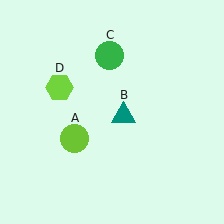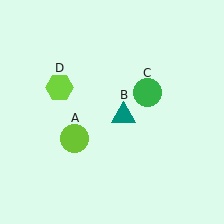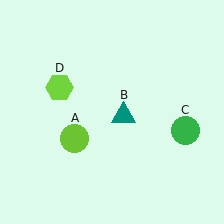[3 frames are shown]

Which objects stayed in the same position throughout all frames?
Lime circle (object A) and teal triangle (object B) and lime hexagon (object D) remained stationary.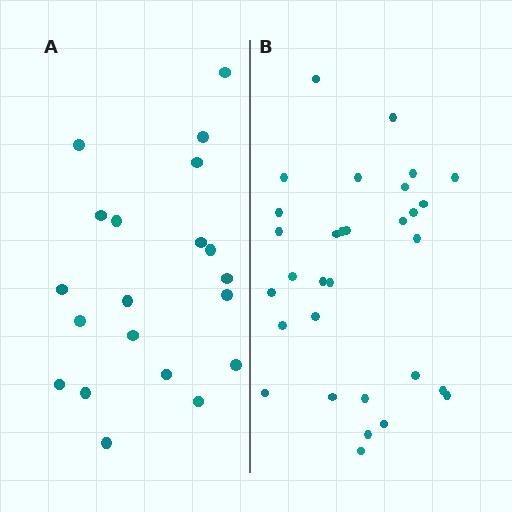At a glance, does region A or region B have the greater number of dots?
Region B (the right region) has more dots.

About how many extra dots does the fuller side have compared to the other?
Region B has roughly 12 or so more dots than region A.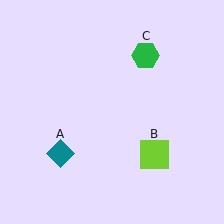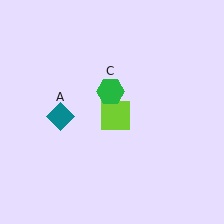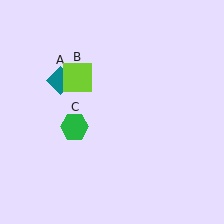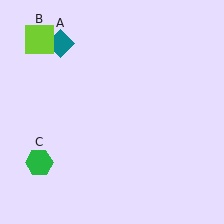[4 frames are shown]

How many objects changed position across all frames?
3 objects changed position: teal diamond (object A), lime square (object B), green hexagon (object C).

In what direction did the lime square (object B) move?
The lime square (object B) moved up and to the left.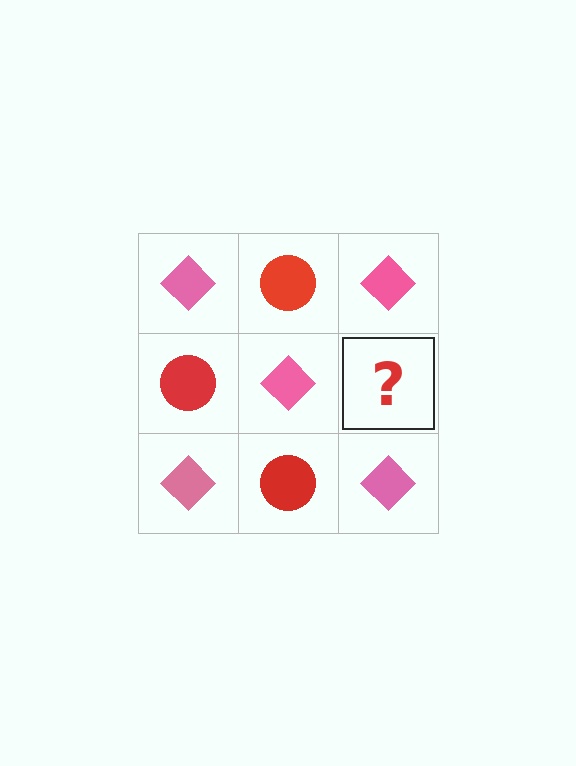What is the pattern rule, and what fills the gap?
The rule is that it alternates pink diamond and red circle in a checkerboard pattern. The gap should be filled with a red circle.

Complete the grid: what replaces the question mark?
The question mark should be replaced with a red circle.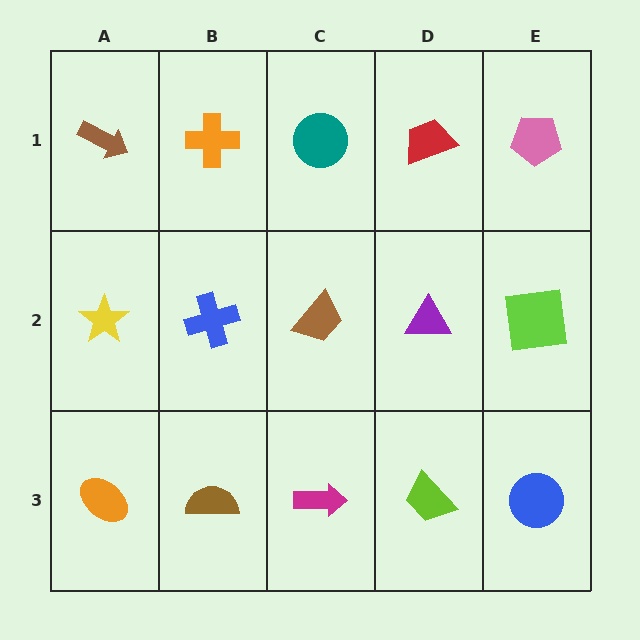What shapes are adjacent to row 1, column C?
A brown trapezoid (row 2, column C), an orange cross (row 1, column B), a red trapezoid (row 1, column D).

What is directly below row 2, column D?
A lime trapezoid.